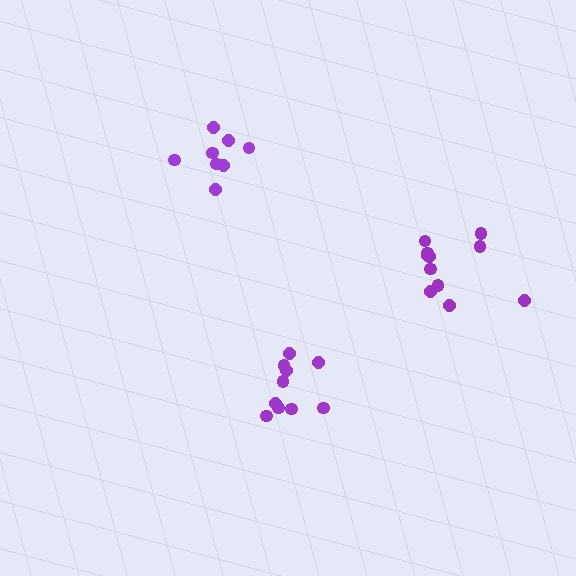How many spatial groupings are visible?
There are 3 spatial groupings.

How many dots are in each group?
Group 1: 8 dots, Group 2: 10 dots, Group 3: 11 dots (29 total).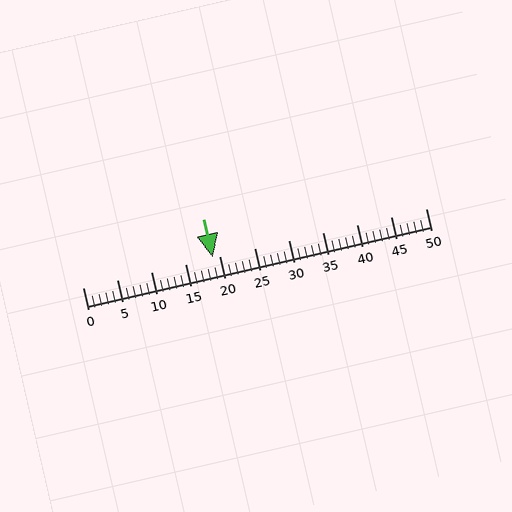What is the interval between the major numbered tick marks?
The major tick marks are spaced 5 units apart.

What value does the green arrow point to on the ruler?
The green arrow points to approximately 19.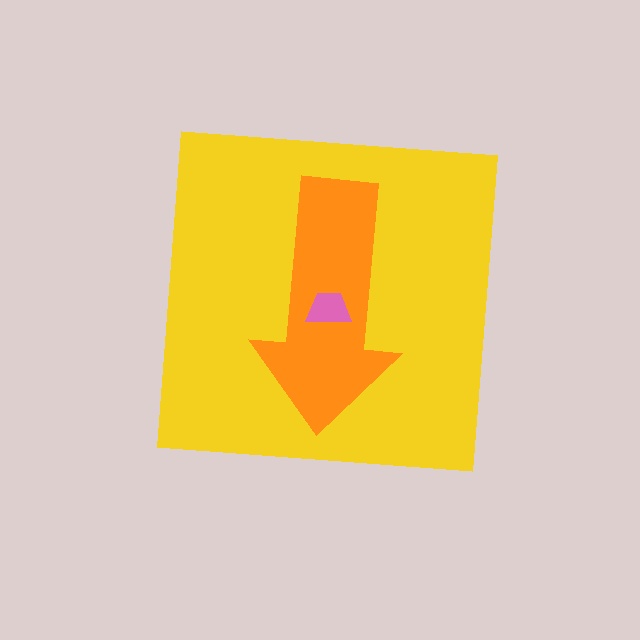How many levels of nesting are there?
3.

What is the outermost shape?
The yellow square.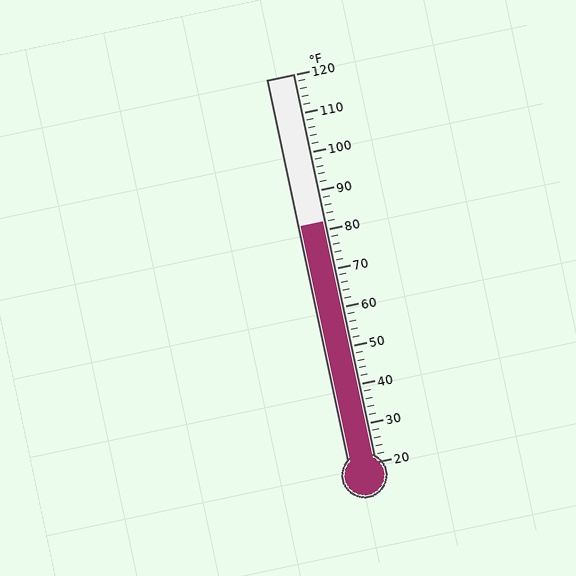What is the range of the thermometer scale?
The thermometer scale ranges from 20°F to 120°F.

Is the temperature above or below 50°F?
The temperature is above 50°F.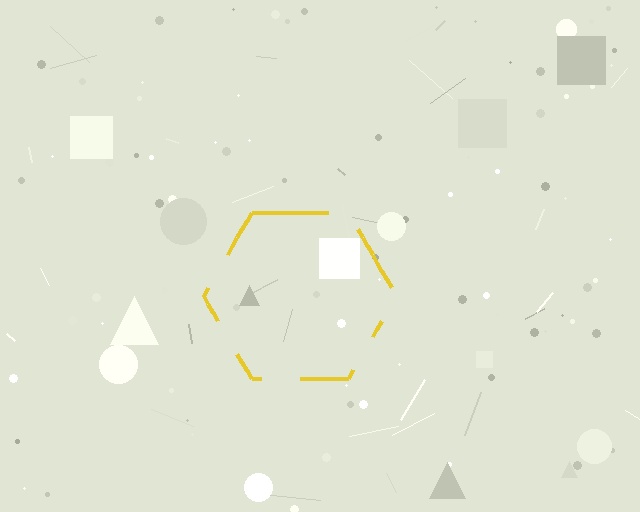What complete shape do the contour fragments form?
The contour fragments form a hexagon.